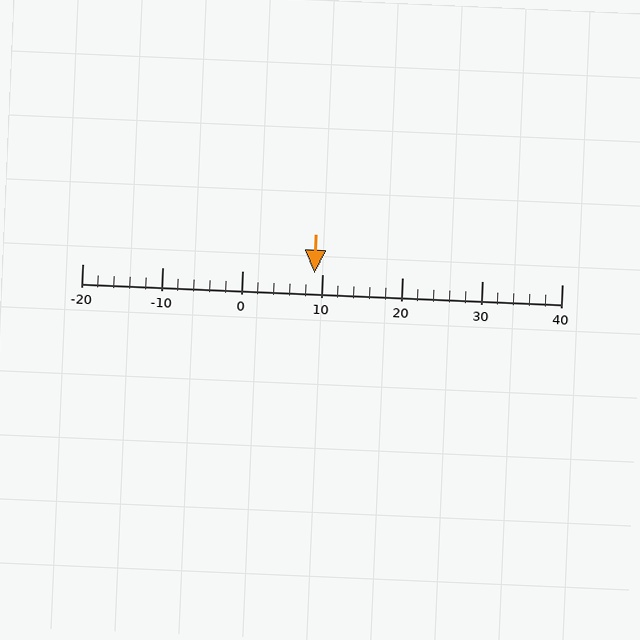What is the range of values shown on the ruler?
The ruler shows values from -20 to 40.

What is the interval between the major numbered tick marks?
The major tick marks are spaced 10 units apart.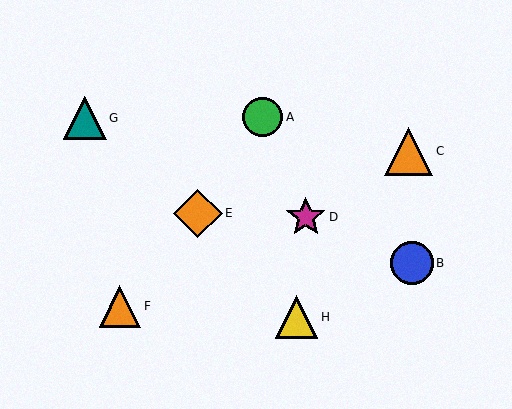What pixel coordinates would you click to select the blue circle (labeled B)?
Click at (412, 263) to select the blue circle B.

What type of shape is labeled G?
Shape G is a teal triangle.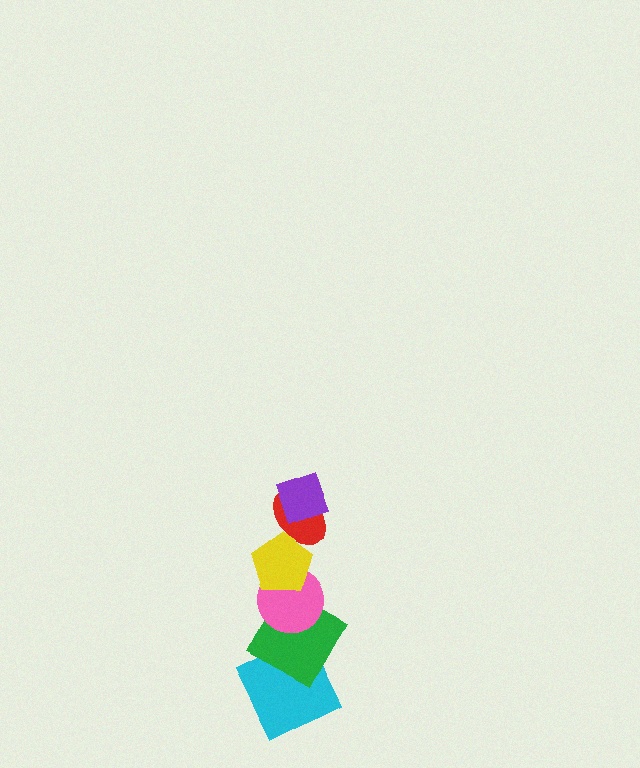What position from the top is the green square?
The green square is 5th from the top.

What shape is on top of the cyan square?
The green square is on top of the cyan square.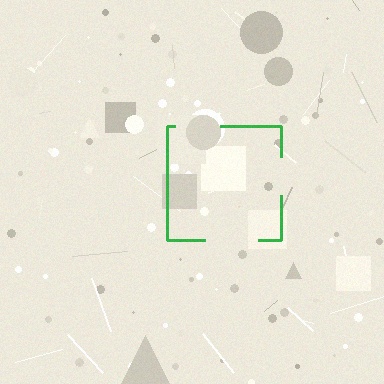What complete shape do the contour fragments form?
The contour fragments form a square.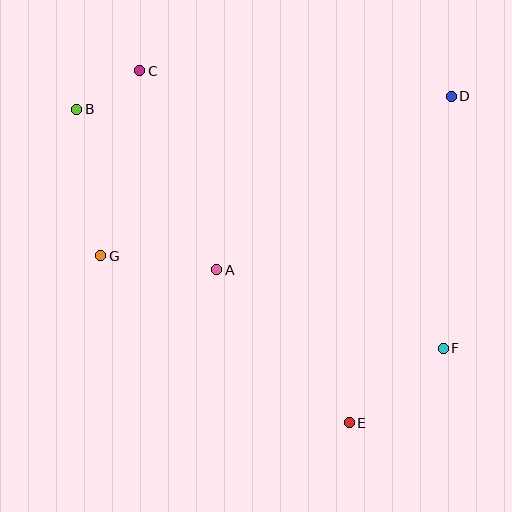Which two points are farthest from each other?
Points B and F are farthest from each other.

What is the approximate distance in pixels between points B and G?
The distance between B and G is approximately 148 pixels.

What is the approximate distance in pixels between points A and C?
The distance between A and C is approximately 213 pixels.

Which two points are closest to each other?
Points B and C are closest to each other.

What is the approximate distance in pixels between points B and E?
The distance between B and E is approximately 415 pixels.